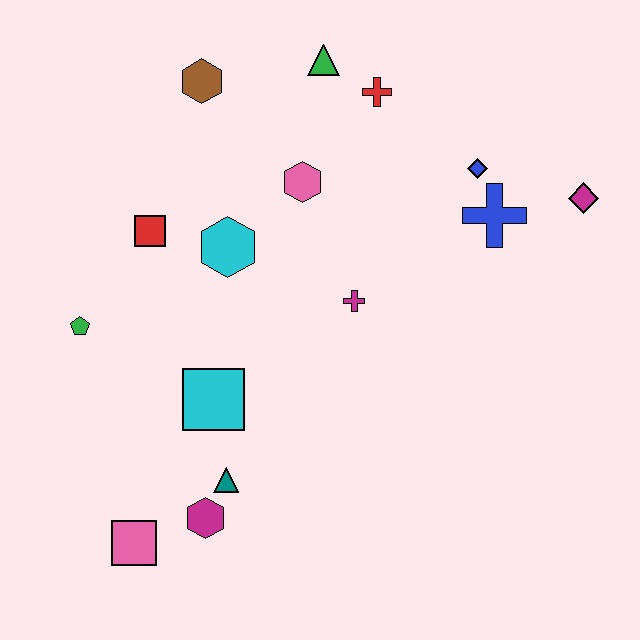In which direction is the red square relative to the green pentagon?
The red square is above the green pentagon.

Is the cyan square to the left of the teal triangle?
Yes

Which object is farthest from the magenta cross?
The pink square is farthest from the magenta cross.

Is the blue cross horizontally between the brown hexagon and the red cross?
No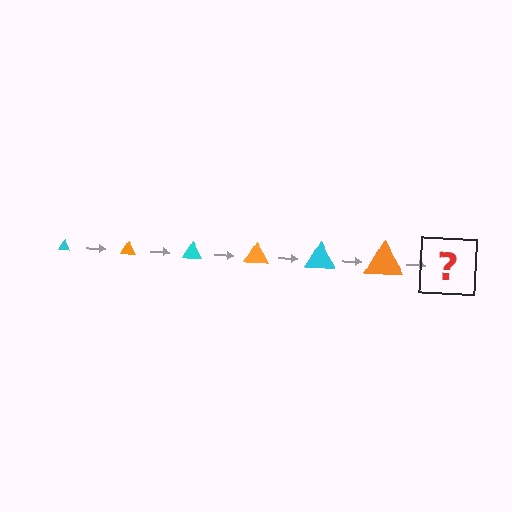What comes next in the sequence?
The next element should be a cyan triangle, larger than the previous one.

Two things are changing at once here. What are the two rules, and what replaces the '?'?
The two rules are that the triangle grows larger each step and the color cycles through cyan and orange. The '?' should be a cyan triangle, larger than the previous one.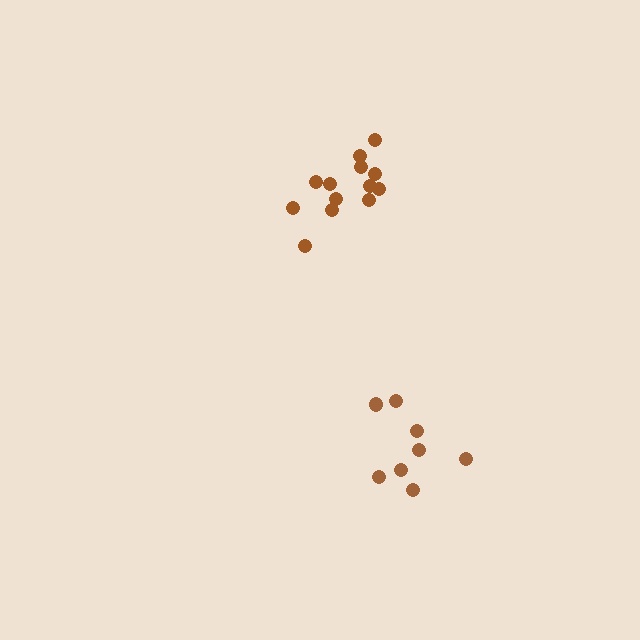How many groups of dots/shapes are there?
There are 2 groups.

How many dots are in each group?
Group 1: 13 dots, Group 2: 8 dots (21 total).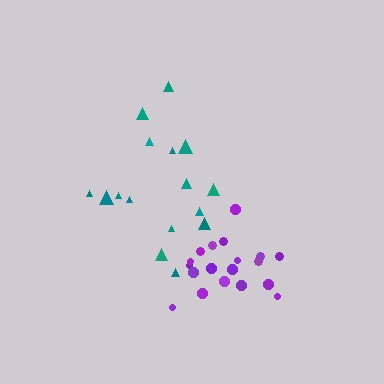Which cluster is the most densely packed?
Purple.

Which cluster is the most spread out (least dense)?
Teal.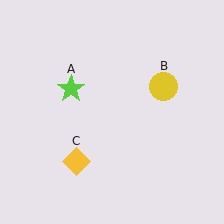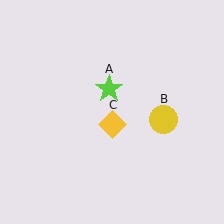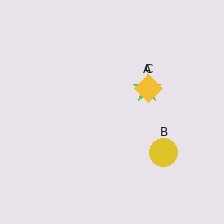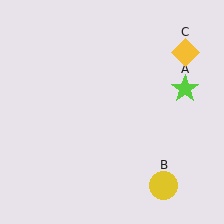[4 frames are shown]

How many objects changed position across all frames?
3 objects changed position: lime star (object A), yellow circle (object B), yellow diamond (object C).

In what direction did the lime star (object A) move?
The lime star (object A) moved right.